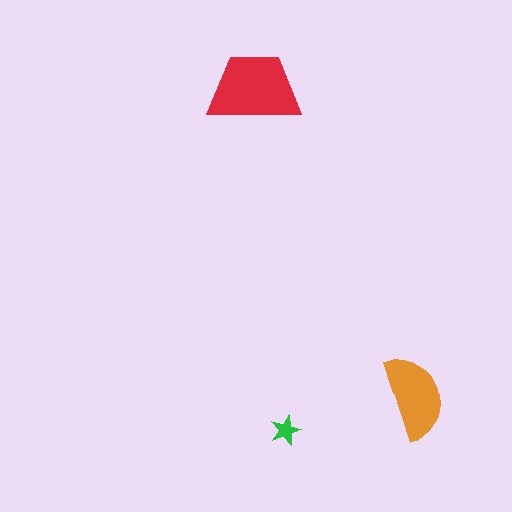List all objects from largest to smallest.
The red trapezoid, the orange semicircle, the green star.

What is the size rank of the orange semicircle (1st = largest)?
2nd.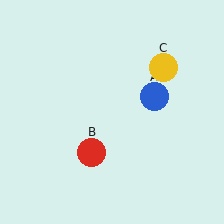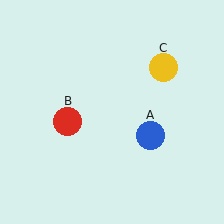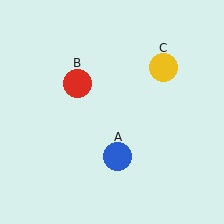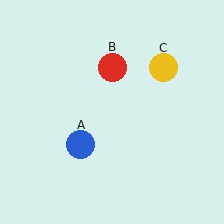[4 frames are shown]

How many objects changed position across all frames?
2 objects changed position: blue circle (object A), red circle (object B).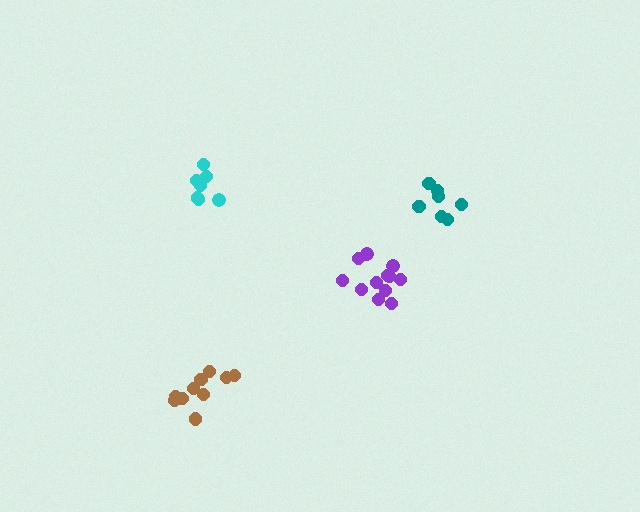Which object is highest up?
The cyan cluster is topmost.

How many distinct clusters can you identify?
There are 4 distinct clusters.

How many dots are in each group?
Group 1: 7 dots, Group 2: 12 dots, Group 3: 10 dots, Group 4: 7 dots (36 total).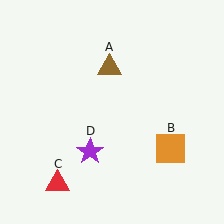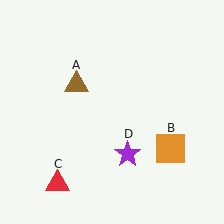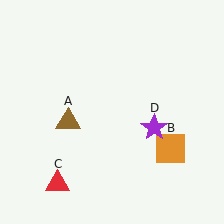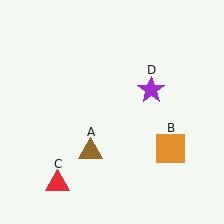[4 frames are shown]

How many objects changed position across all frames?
2 objects changed position: brown triangle (object A), purple star (object D).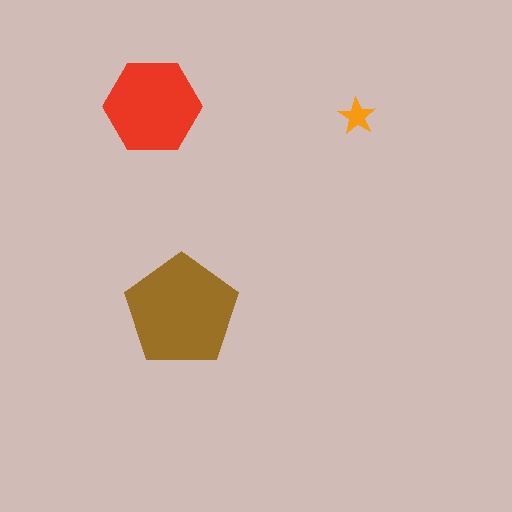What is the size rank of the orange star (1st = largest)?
3rd.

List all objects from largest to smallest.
The brown pentagon, the red hexagon, the orange star.